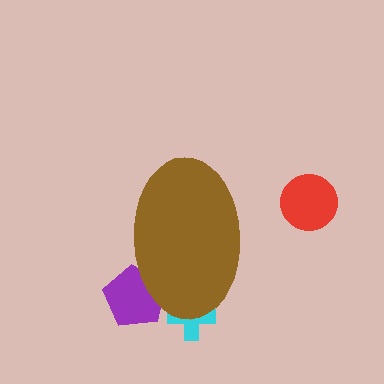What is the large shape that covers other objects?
A brown ellipse.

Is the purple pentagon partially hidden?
Yes, the purple pentagon is partially hidden behind the brown ellipse.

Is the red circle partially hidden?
No, the red circle is fully visible.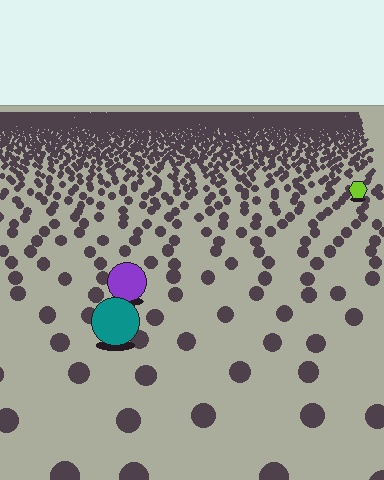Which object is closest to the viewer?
The teal circle is closest. The texture marks near it are larger and more spread out.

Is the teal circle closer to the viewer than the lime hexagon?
Yes. The teal circle is closer — you can tell from the texture gradient: the ground texture is coarser near it.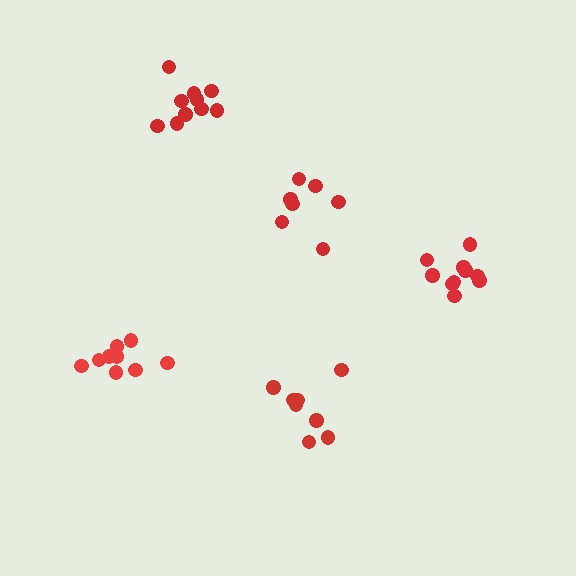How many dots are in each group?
Group 1: 7 dots, Group 2: 9 dots, Group 3: 10 dots, Group 4: 8 dots, Group 5: 10 dots (44 total).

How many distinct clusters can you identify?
There are 5 distinct clusters.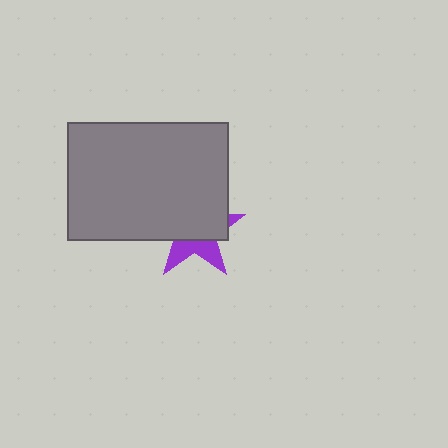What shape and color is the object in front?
The object in front is a gray rectangle.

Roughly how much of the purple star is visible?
A small part of it is visible (roughly 35%).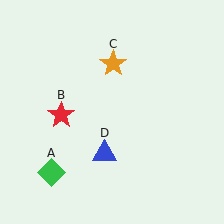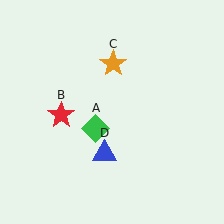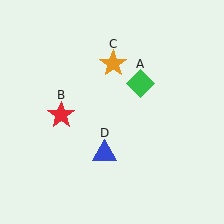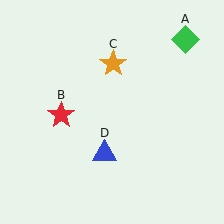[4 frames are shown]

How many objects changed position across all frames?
1 object changed position: green diamond (object A).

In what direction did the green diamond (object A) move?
The green diamond (object A) moved up and to the right.